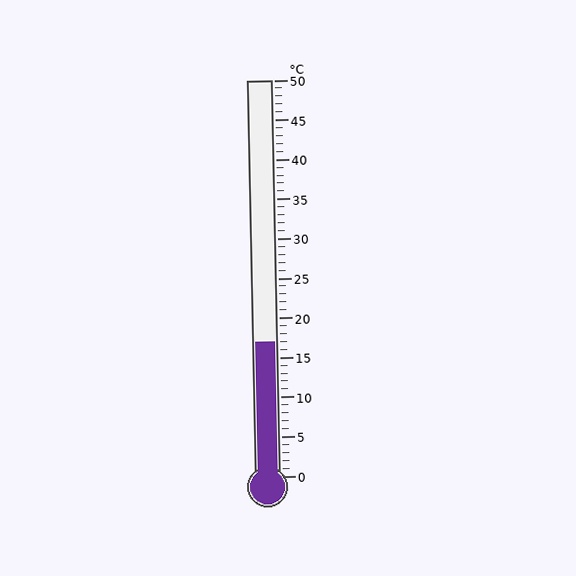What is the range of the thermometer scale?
The thermometer scale ranges from 0°C to 50°C.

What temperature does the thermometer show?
The thermometer shows approximately 17°C.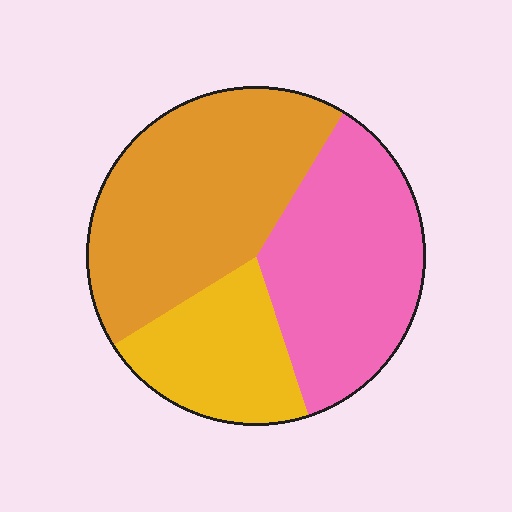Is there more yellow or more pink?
Pink.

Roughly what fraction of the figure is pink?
Pink takes up between a third and a half of the figure.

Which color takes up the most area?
Orange, at roughly 45%.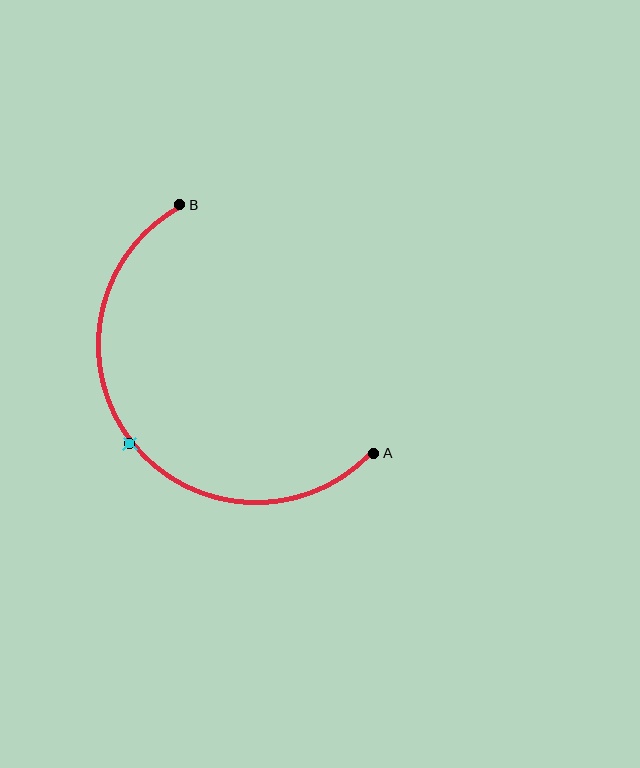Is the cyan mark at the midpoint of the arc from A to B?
Yes. The cyan mark lies on the arc at equal arc-length from both A and B — it is the arc midpoint.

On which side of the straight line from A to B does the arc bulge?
The arc bulges below and to the left of the straight line connecting A and B.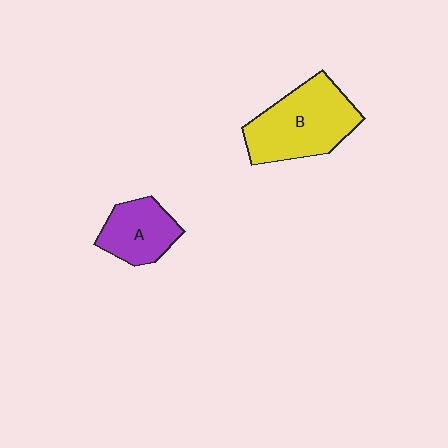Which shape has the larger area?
Shape B (yellow).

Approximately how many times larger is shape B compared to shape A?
Approximately 1.7 times.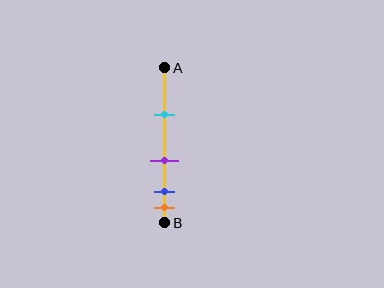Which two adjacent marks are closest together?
The blue and orange marks are the closest adjacent pair.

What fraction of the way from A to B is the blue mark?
The blue mark is approximately 80% (0.8) of the way from A to B.